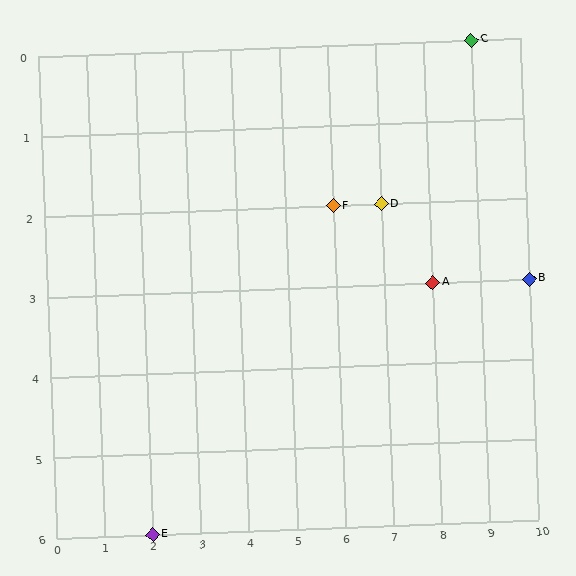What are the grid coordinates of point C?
Point C is at grid coordinates (9, 0).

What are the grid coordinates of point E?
Point E is at grid coordinates (2, 6).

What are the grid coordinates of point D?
Point D is at grid coordinates (7, 2).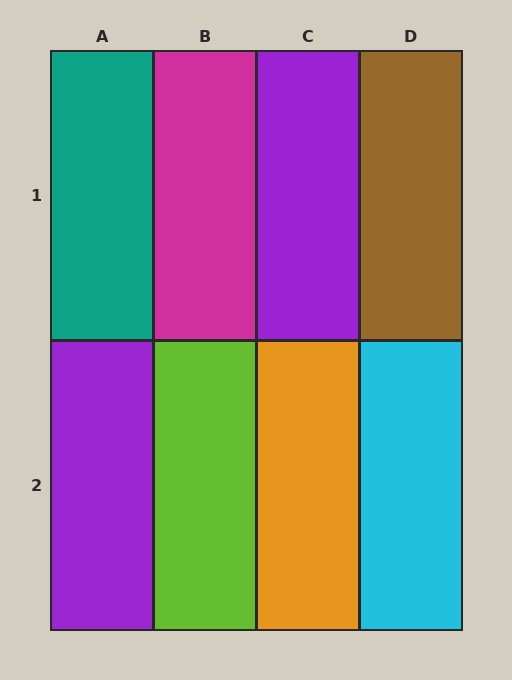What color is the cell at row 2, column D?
Cyan.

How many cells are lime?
1 cell is lime.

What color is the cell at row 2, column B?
Lime.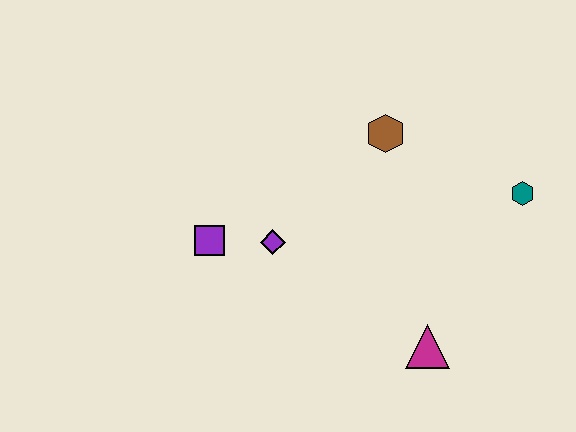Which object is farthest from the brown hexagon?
The magenta triangle is farthest from the brown hexagon.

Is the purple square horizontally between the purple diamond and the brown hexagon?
No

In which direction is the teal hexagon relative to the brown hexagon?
The teal hexagon is to the right of the brown hexagon.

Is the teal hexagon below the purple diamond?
No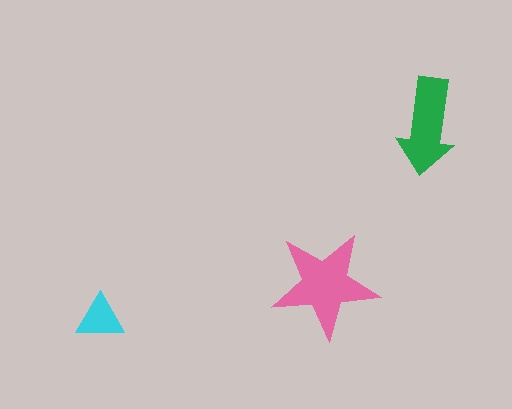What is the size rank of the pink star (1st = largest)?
1st.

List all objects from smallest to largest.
The cyan triangle, the green arrow, the pink star.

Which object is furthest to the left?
The cyan triangle is leftmost.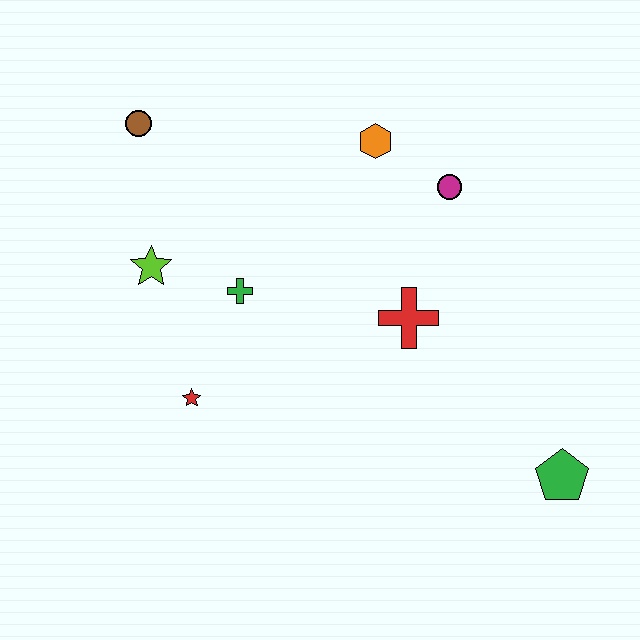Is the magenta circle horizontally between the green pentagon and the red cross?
Yes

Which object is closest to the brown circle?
The lime star is closest to the brown circle.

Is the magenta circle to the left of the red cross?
No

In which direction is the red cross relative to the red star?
The red cross is to the right of the red star.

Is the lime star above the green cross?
Yes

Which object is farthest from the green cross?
The green pentagon is farthest from the green cross.